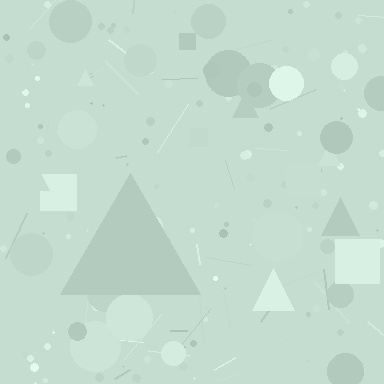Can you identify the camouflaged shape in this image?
The camouflaged shape is a triangle.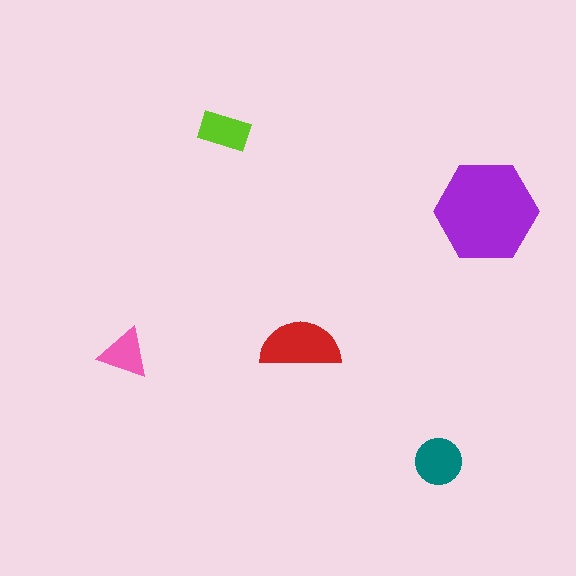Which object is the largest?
The purple hexagon.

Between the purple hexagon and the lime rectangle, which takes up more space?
The purple hexagon.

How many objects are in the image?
There are 5 objects in the image.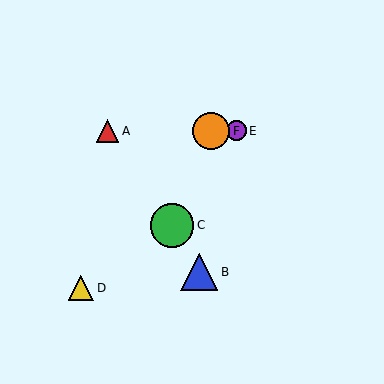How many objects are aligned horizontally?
3 objects (A, E, F) are aligned horizontally.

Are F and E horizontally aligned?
Yes, both are at y≈131.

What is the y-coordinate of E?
Object E is at y≈131.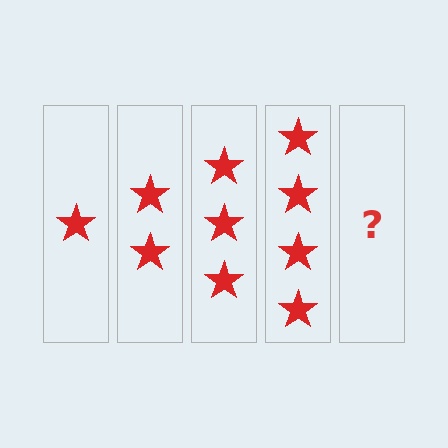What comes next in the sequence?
The next element should be 5 stars.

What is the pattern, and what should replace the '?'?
The pattern is that each step adds one more star. The '?' should be 5 stars.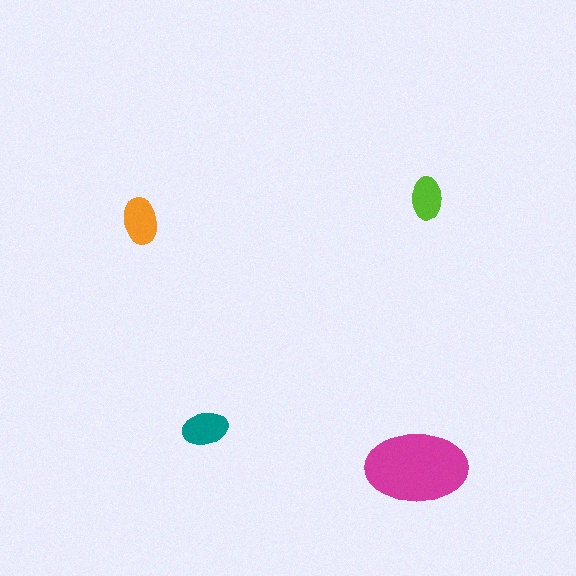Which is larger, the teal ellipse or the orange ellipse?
The orange one.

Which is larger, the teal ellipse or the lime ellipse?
The teal one.